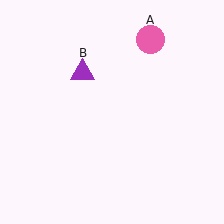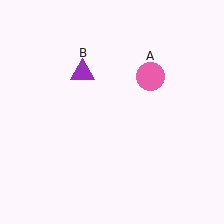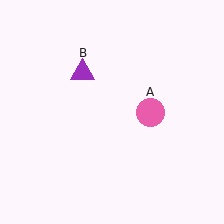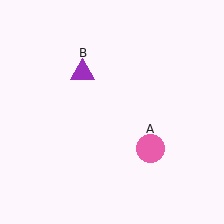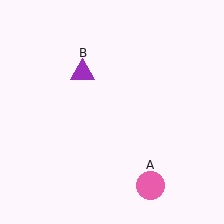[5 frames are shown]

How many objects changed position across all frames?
1 object changed position: pink circle (object A).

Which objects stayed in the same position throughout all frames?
Purple triangle (object B) remained stationary.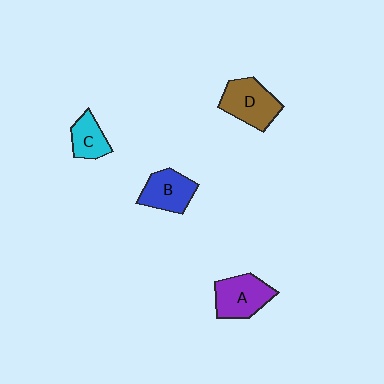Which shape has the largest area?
Shape D (brown).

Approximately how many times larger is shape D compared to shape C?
Approximately 1.6 times.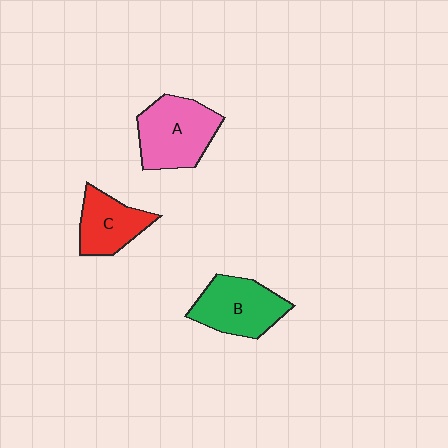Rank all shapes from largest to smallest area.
From largest to smallest: A (pink), B (green), C (red).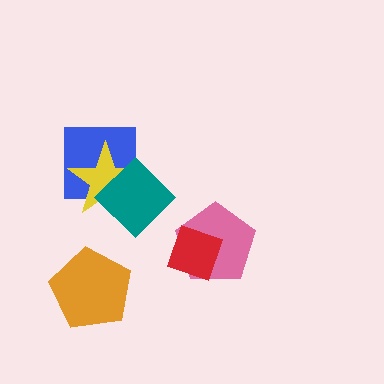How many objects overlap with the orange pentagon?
0 objects overlap with the orange pentagon.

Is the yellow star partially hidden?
Yes, it is partially covered by another shape.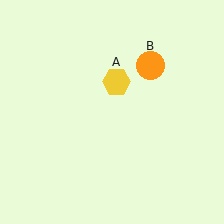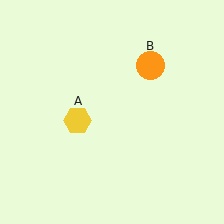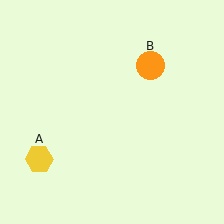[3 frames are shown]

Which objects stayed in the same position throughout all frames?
Orange circle (object B) remained stationary.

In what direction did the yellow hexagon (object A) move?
The yellow hexagon (object A) moved down and to the left.